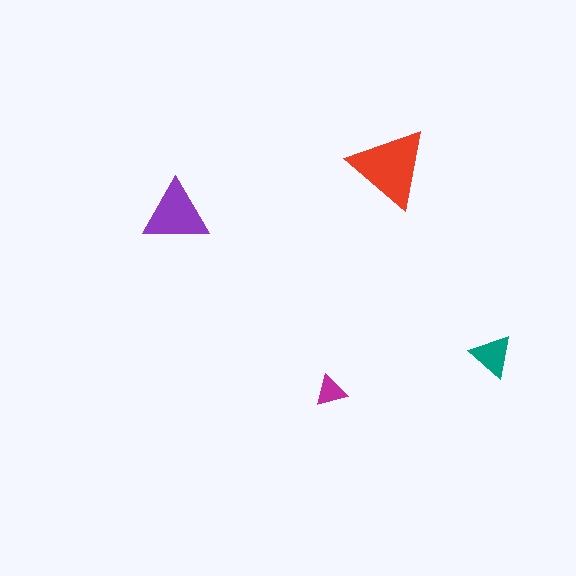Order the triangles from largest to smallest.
the red one, the purple one, the teal one, the magenta one.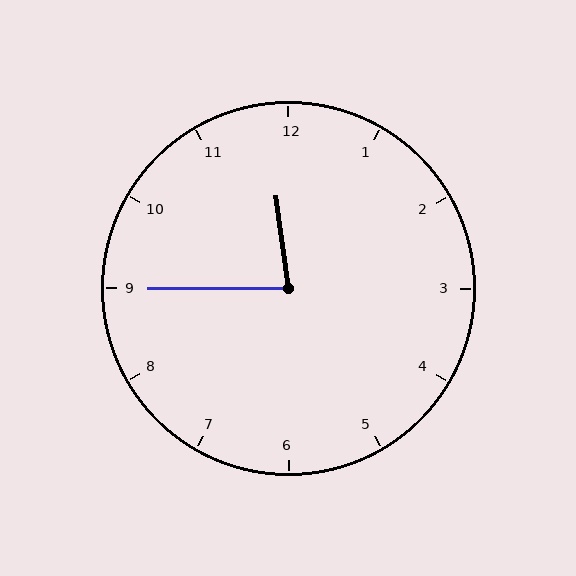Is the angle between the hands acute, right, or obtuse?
It is acute.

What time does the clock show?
11:45.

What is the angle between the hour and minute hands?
Approximately 82 degrees.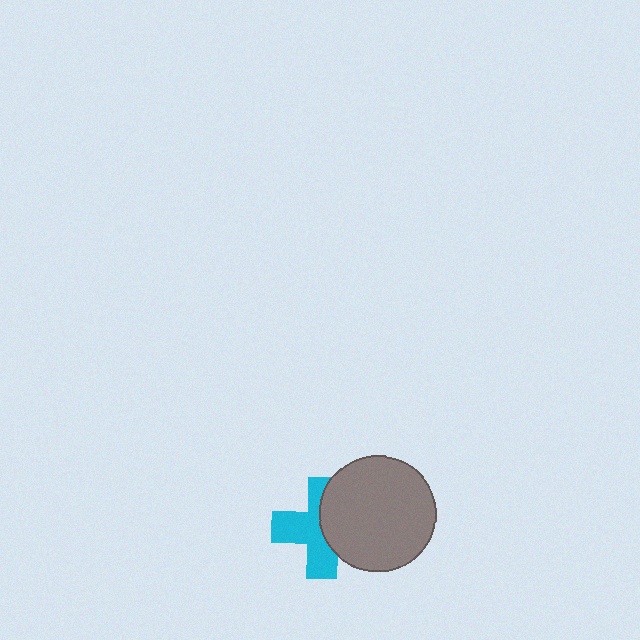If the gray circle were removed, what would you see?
You would see the complete cyan cross.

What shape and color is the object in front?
The object in front is a gray circle.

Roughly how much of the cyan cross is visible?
About half of it is visible (roughly 58%).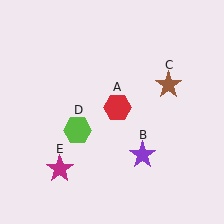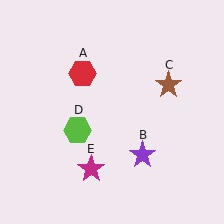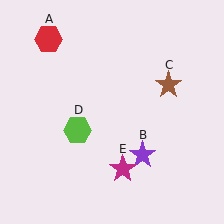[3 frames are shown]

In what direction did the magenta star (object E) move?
The magenta star (object E) moved right.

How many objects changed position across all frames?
2 objects changed position: red hexagon (object A), magenta star (object E).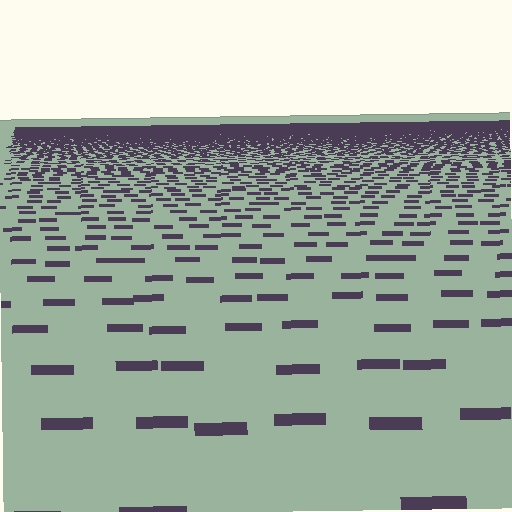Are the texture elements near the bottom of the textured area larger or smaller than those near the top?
Larger. Near the bottom, elements are closer to the viewer and appear at a bigger on-screen size.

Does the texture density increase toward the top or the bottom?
Density increases toward the top.